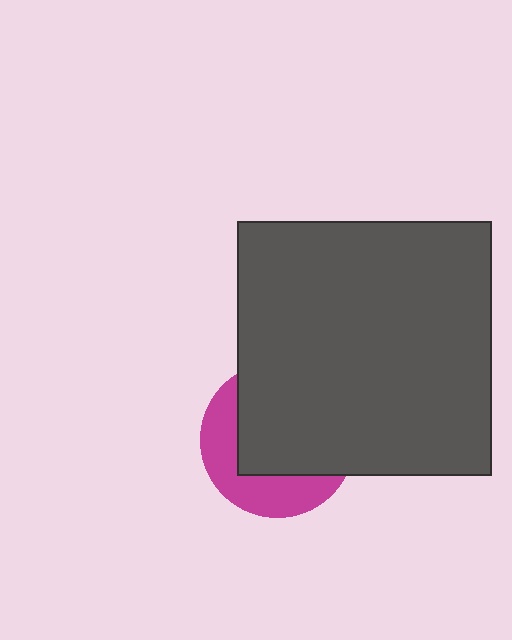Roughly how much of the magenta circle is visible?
A small part of it is visible (roughly 38%).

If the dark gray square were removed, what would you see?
You would see the complete magenta circle.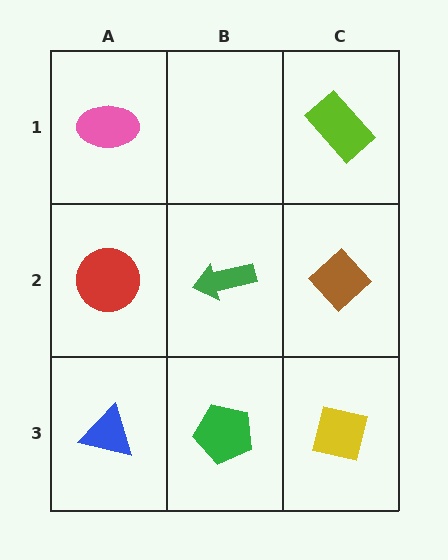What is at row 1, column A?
A pink ellipse.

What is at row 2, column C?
A brown diamond.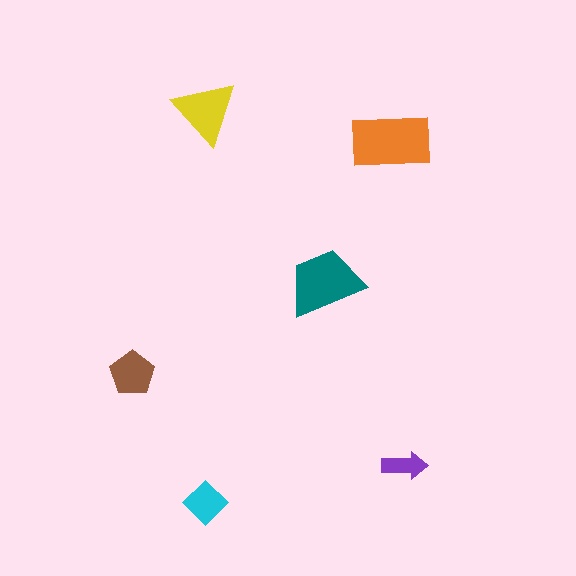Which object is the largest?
The orange rectangle.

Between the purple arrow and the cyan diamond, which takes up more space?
The cyan diamond.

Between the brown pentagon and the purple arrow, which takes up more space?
The brown pentagon.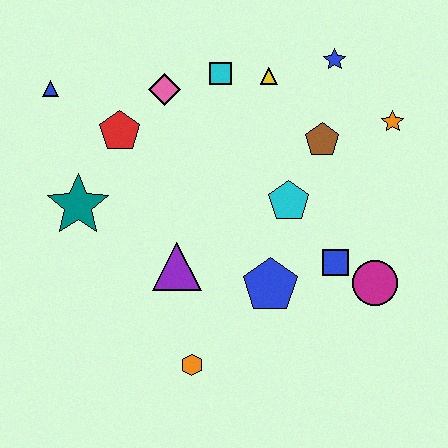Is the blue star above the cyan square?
Yes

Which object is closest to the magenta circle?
The blue square is closest to the magenta circle.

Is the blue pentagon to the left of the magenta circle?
Yes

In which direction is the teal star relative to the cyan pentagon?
The teal star is to the left of the cyan pentagon.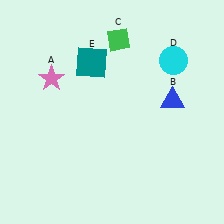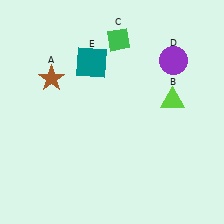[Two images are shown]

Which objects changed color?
A changed from pink to brown. B changed from blue to lime. D changed from cyan to purple.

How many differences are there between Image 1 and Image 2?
There are 3 differences between the two images.